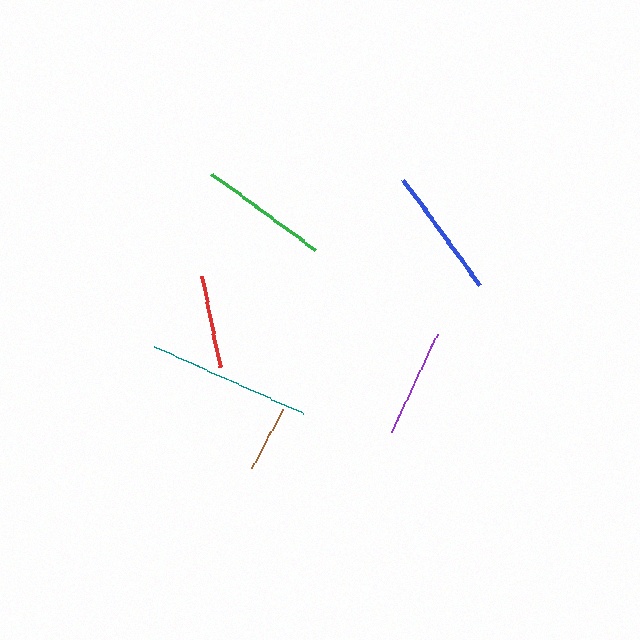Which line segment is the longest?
The teal line is the longest at approximately 163 pixels.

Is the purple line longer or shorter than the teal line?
The teal line is longer than the purple line.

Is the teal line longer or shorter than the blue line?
The teal line is longer than the blue line.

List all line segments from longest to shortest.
From longest to shortest: teal, blue, green, purple, red, brown.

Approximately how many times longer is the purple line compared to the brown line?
The purple line is approximately 1.6 times the length of the brown line.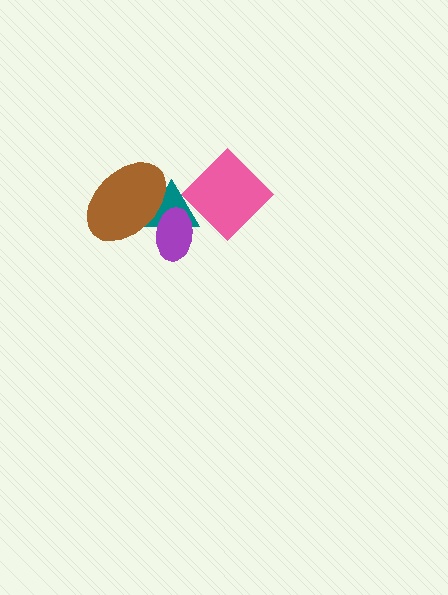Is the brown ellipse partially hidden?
Yes, it is partially covered by another shape.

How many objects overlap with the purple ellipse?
2 objects overlap with the purple ellipse.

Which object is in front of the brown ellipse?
The purple ellipse is in front of the brown ellipse.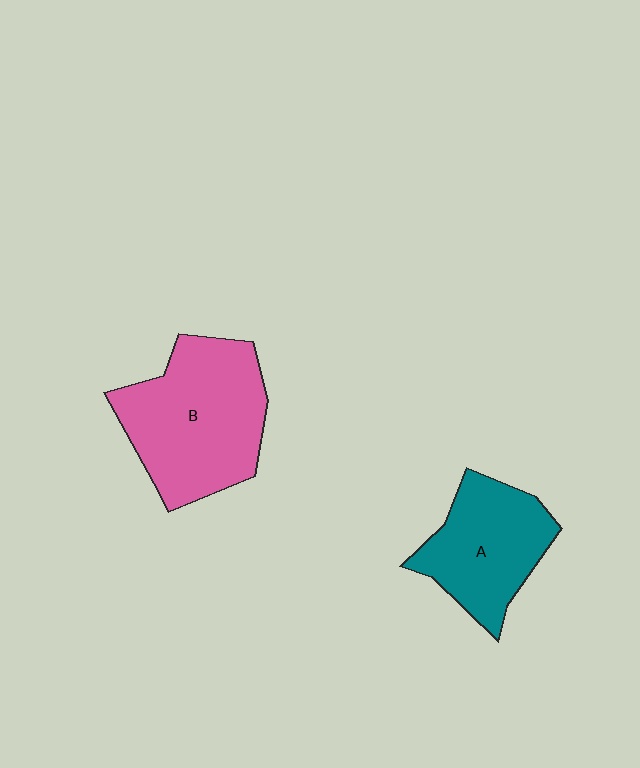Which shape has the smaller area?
Shape A (teal).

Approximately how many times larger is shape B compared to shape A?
Approximately 1.4 times.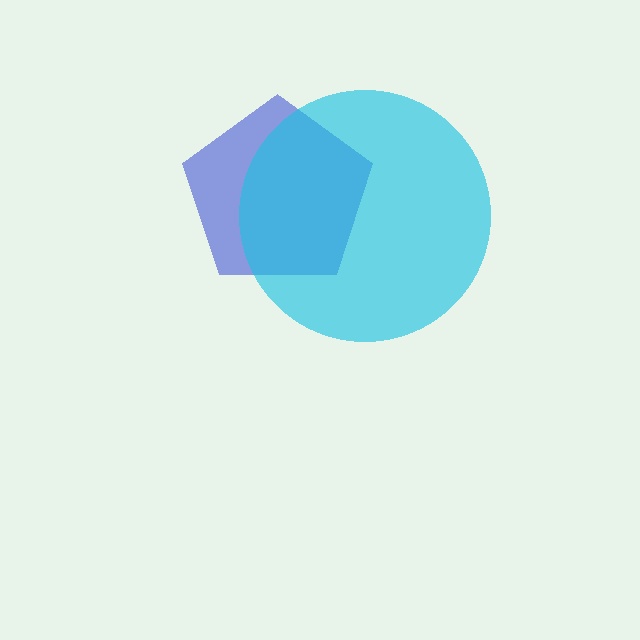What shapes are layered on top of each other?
The layered shapes are: a blue pentagon, a cyan circle.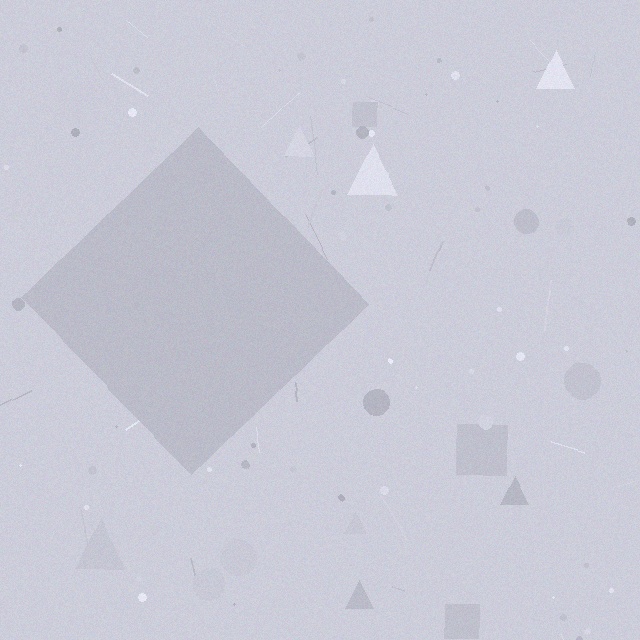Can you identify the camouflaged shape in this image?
The camouflaged shape is a diamond.